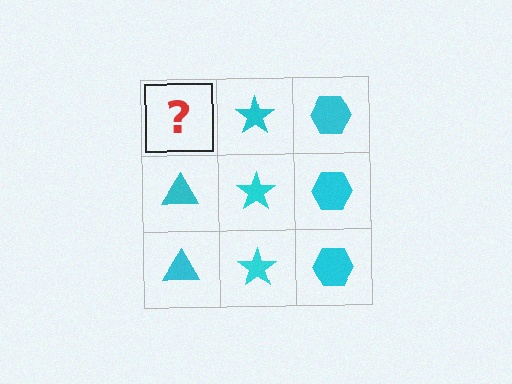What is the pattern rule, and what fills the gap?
The rule is that each column has a consistent shape. The gap should be filled with a cyan triangle.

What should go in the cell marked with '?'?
The missing cell should contain a cyan triangle.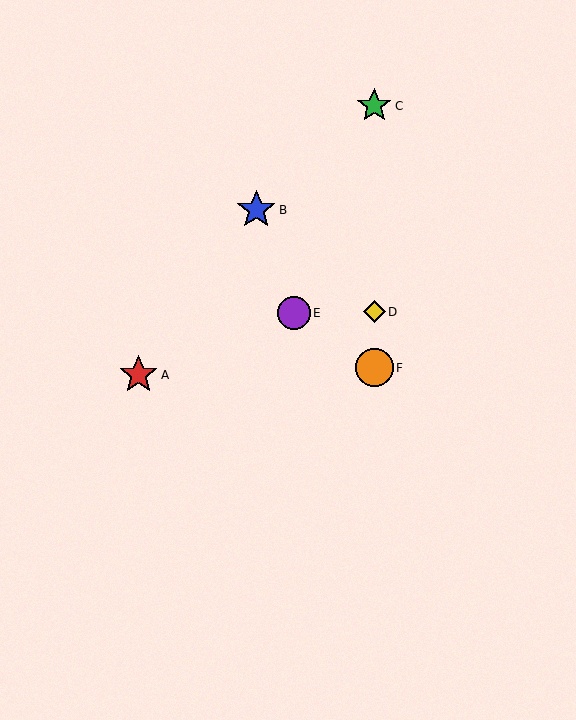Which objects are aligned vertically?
Objects C, D, F are aligned vertically.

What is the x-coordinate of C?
Object C is at x≈374.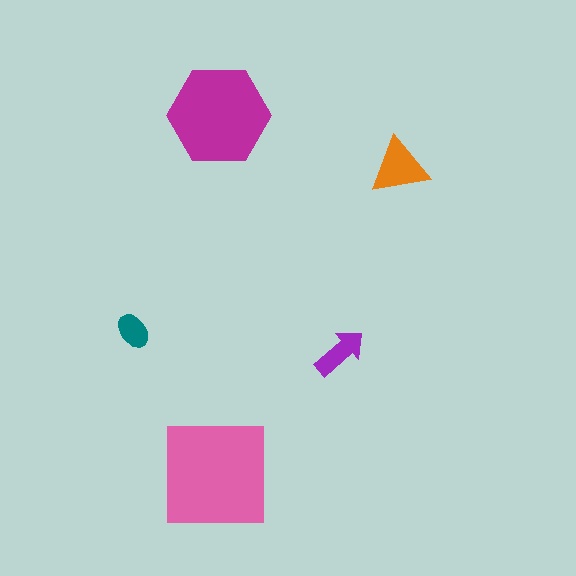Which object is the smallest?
The teal ellipse.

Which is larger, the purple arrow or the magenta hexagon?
The magenta hexagon.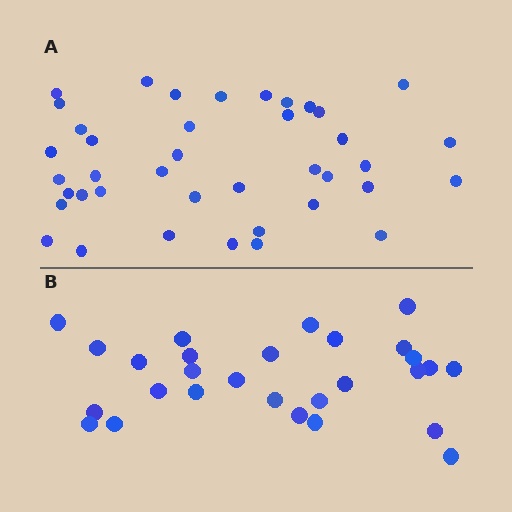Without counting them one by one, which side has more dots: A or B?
Region A (the top region) has more dots.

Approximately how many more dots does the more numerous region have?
Region A has roughly 12 or so more dots than region B.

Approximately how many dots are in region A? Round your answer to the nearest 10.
About 40 dots.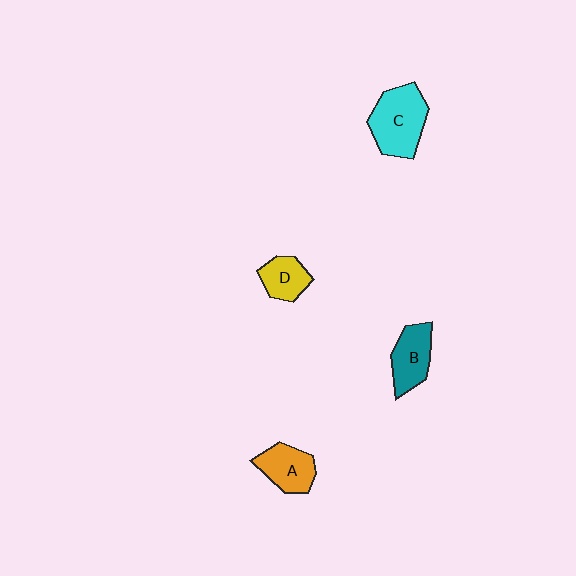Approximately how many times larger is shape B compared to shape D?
Approximately 1.3 times.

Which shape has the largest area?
Shape C (cyan).